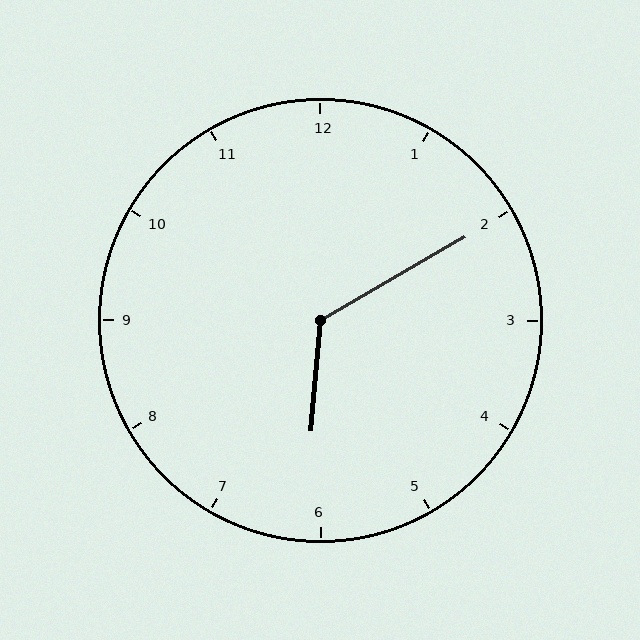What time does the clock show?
6:10.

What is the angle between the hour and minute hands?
Approximately 125 degrees.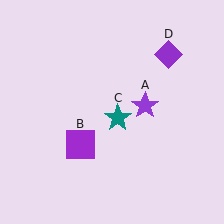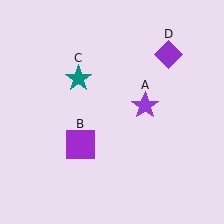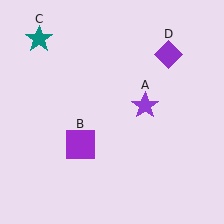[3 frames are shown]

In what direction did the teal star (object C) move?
The teal star (object C) moved up and to the left.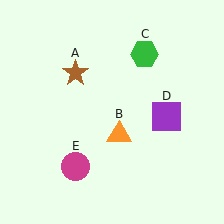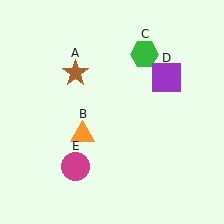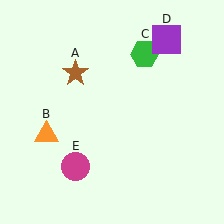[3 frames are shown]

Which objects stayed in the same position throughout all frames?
Brown star (object A) and green hexagon (object C) and magenta circle (object E) remained stationary.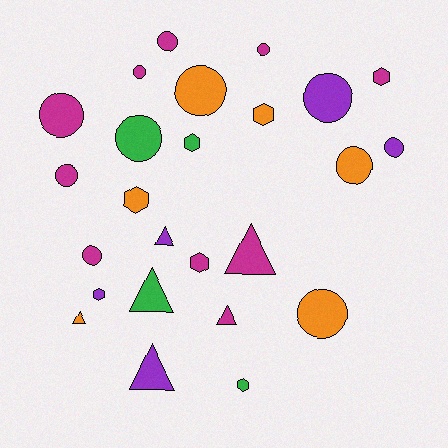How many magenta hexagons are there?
There are 2 magenta hexagons.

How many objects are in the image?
There are 25 objects.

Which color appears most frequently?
Magenta, with 10 objects.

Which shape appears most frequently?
Circle, with 12 objects.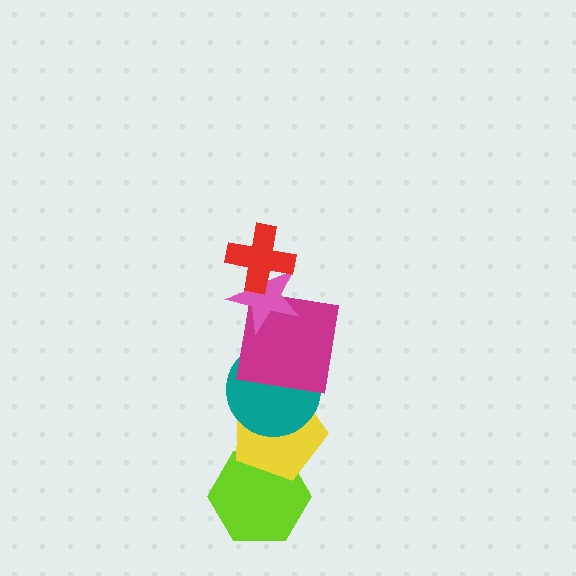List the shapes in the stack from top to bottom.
From top to bottom: the red cross, the pink star, the magenta square, the teal circle, the yellow pentagon, the lime hexagon.